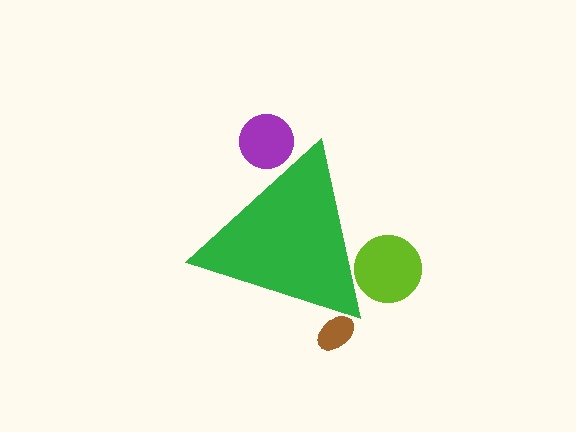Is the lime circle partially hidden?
Yes, the lime circle is partially hidden behind the green triangle.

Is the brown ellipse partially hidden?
Yes, the brown ellipse is partially hidden behind the green triangle.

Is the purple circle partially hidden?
Yes, the purple circle is partially hidden behind the green triangle.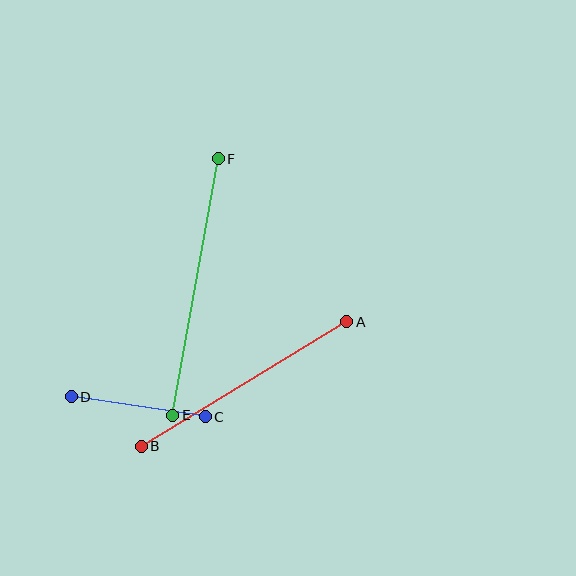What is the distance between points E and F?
The distance is approximately 260 pixels.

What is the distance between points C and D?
The distance is approximately 136 pixels.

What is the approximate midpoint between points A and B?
The midpoint is at approximately (244, 384) pixels.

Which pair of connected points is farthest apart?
Points E and F are farthest apart.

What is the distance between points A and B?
The distance is approximately 240 pixels.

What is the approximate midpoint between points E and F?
The midpoint is at approximately (195, 287) pixels.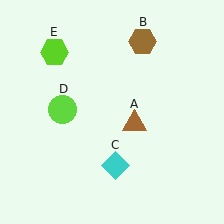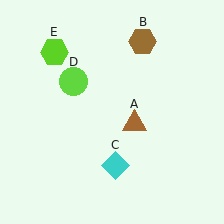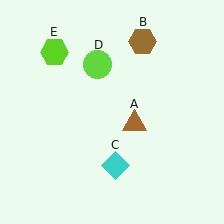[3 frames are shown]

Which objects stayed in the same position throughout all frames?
Brown triangle (object A) and brown hexagon (object B) and cyan diamond (object C) and lime hexagon (object E) remained stationary.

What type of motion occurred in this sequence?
The lime circle (object D) rotated clockwise around the center of the scene.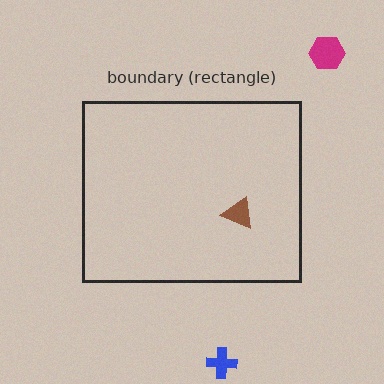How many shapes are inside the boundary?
1 inside, 2 outside.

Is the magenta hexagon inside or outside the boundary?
Outside.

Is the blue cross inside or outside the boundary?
Outside.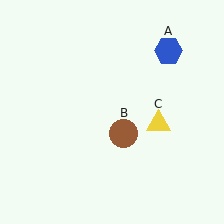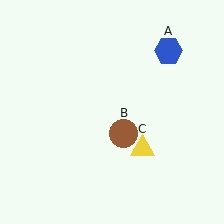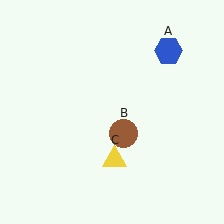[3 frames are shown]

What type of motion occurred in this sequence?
The yellow triangle (object C) rotated clockwise around the center of the scene.